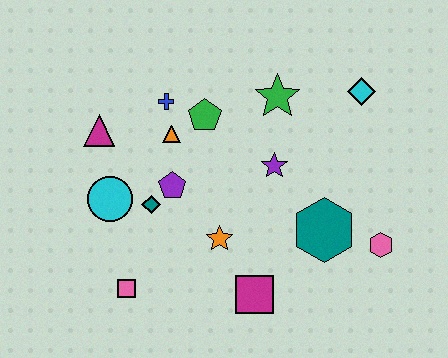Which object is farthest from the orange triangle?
The pink hexagon is farthest from the orange triangle.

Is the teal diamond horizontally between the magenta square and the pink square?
Yes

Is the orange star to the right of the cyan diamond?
No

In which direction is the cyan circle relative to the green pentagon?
The cyan circle is to the left of the green pentagon.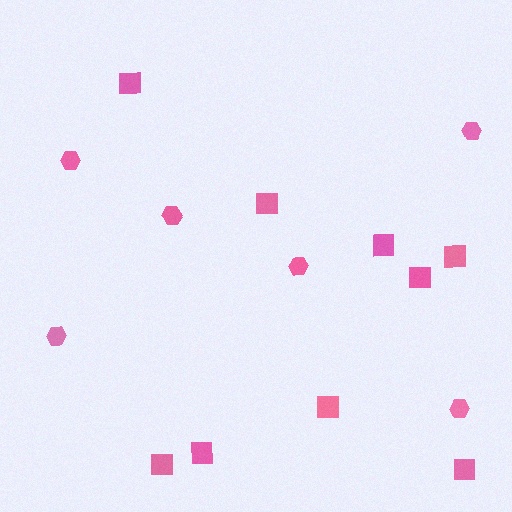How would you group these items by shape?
There are 2 groups: one group of squares (9) and one group of hexagons (6).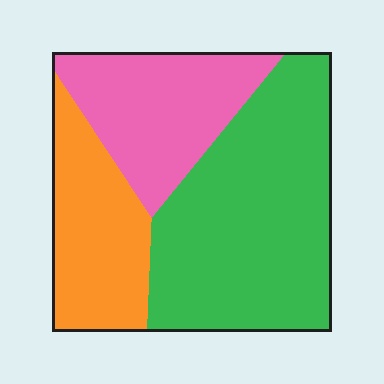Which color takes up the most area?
Green, at roughly 50%.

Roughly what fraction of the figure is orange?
Orange covers roughly 25% of the figure.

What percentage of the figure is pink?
Pink covers around 25% of the figure.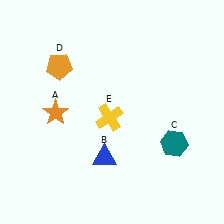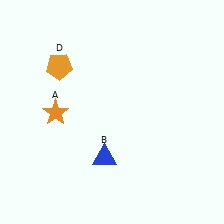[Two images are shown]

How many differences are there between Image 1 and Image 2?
There are 2 differences between the two images.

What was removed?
The teal hexagon (C), the yellow cross (E) were removed in Image 2.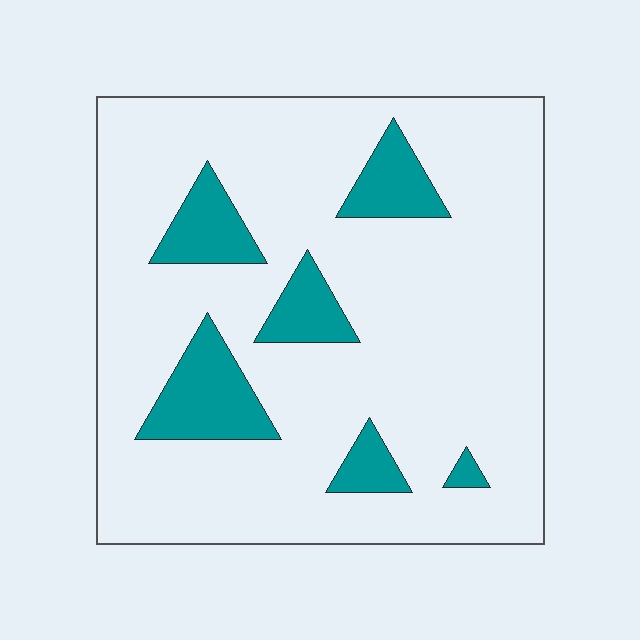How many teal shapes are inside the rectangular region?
6.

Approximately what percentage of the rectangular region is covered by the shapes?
Approximately 15%.